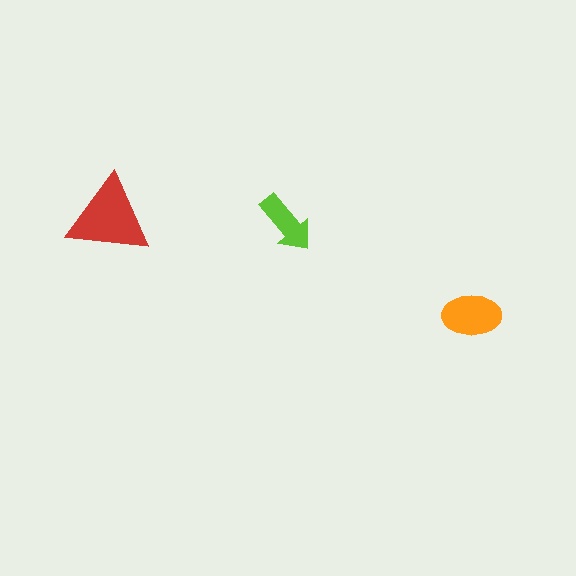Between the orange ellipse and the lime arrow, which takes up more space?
The orange ellipse.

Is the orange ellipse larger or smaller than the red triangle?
Smaller.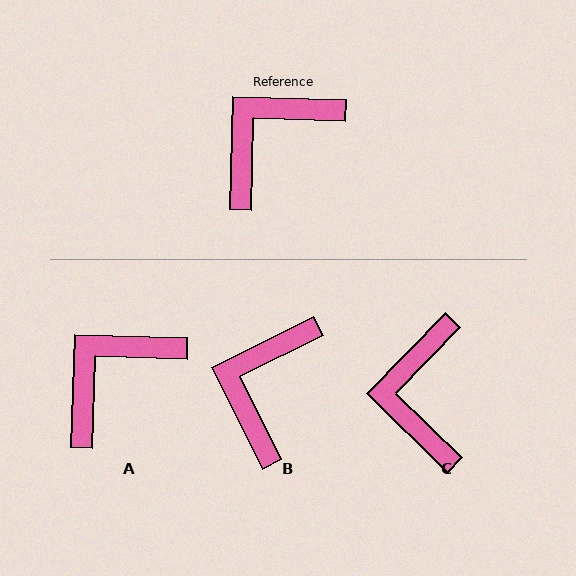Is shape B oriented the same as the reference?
No, it is off by about 28 degrees.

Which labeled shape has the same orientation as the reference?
A.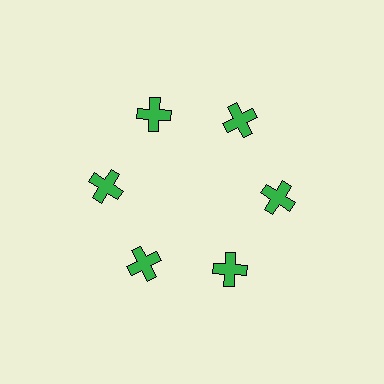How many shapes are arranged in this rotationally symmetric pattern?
There are 6 shapes, arranged in 6 groups of 1.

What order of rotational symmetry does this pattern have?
This pattern has 6-fold rotational symmetry.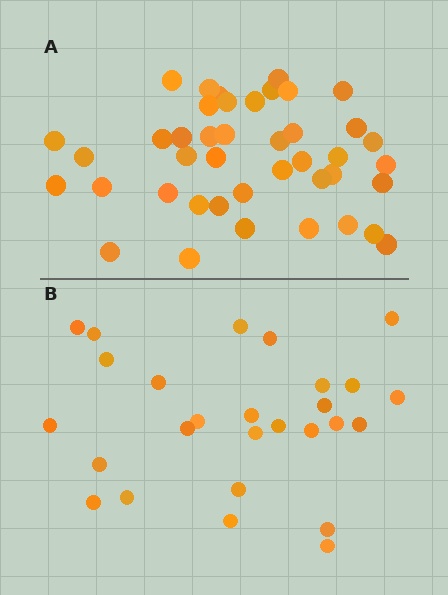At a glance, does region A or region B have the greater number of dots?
Region A (the top region) has more dots.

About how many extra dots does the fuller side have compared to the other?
Region A has approximately 15 more dots than region B.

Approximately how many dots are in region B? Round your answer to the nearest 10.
About 30 dots. (The exact count is 27, which rounds to 30.)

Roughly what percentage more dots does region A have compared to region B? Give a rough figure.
About 55% more.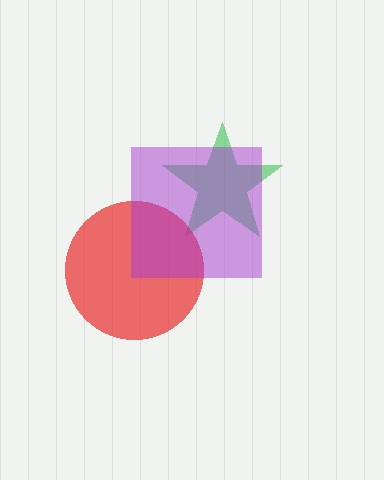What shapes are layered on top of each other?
The layered shapes are: a green star, a red circle, a purple square.